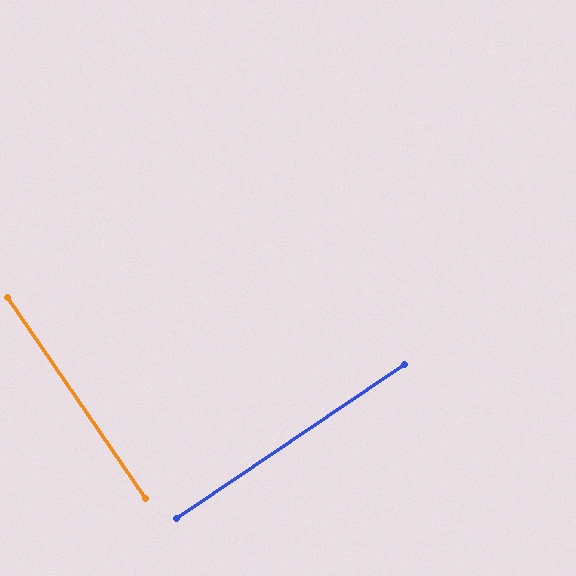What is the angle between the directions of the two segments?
Approximately 90 degrees.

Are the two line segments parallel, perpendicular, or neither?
Perpendicular — they meet at approximately 90°.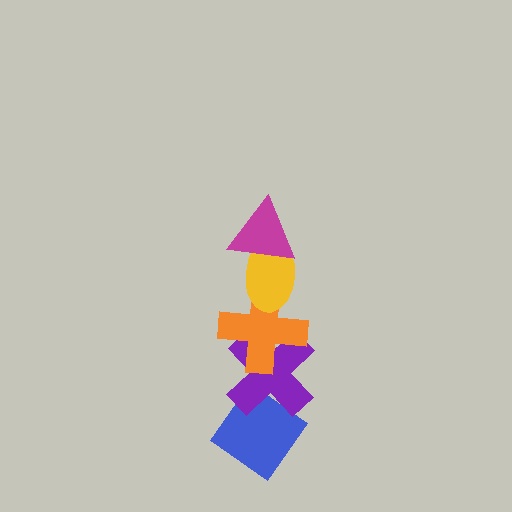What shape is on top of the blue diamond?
The purple cross is on top of the blue diamond.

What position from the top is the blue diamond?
The blue diamond is 5th from the top.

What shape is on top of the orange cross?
The yellow ellipse is on top of the orange cross.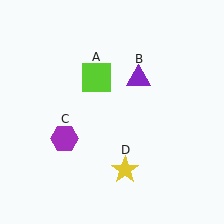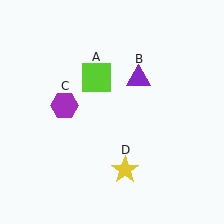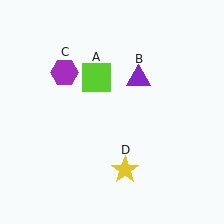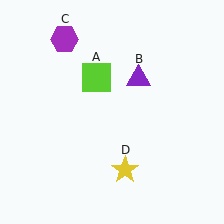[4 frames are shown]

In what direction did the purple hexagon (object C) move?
The purple hexagon (object C) moved up.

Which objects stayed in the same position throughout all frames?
Lime square (object A) and purple triangle (object B) and yellow star (object D) remained stationary.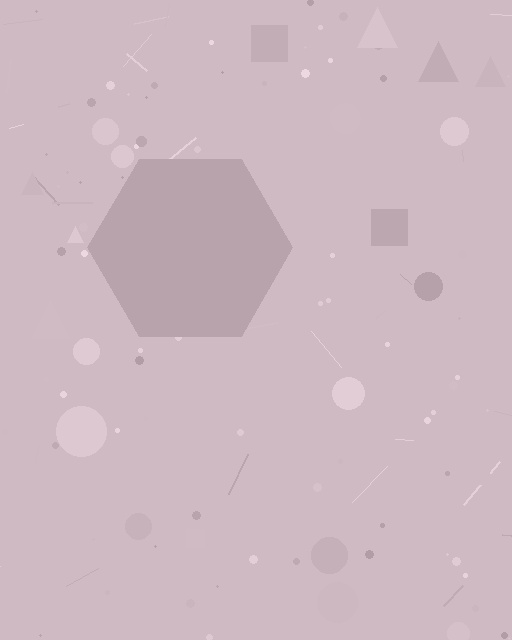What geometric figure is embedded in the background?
A hexagon is embedded in the background.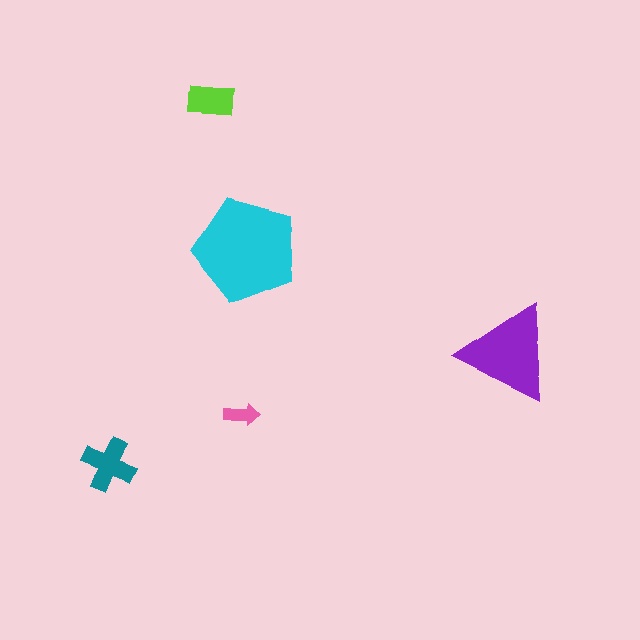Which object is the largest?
The cyan pentagon.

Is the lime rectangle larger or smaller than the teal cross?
Smaller.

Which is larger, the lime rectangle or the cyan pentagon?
The cyan pentagon.